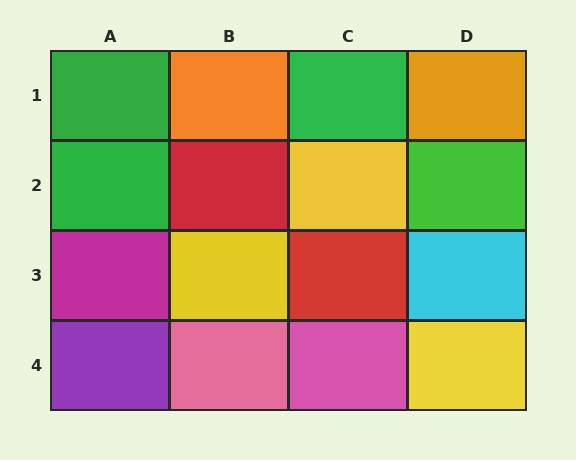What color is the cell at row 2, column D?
Green.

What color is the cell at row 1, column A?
Green.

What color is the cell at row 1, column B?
Orange.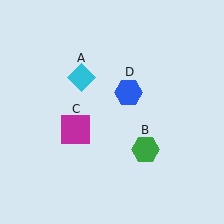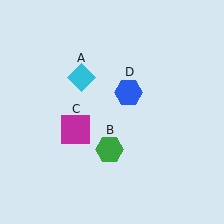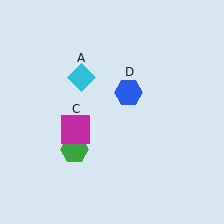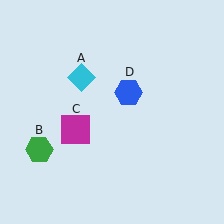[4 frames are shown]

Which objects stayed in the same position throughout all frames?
Cyan diamond (object A) and magenta square (object C) and blue hexagon (object D) remained stationary.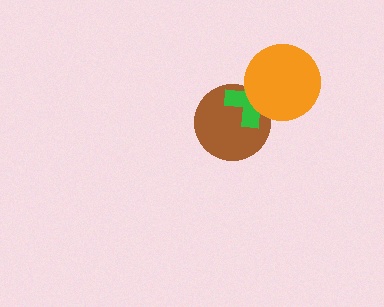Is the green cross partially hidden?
Yes, it is partially covered by another shape.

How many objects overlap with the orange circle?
2 objects overlap with the orange circle.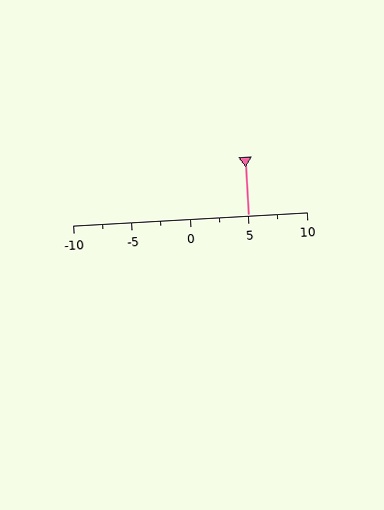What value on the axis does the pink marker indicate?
The marker indicates approximately 5.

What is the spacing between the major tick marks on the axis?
The major ticks are spaced 5 apart.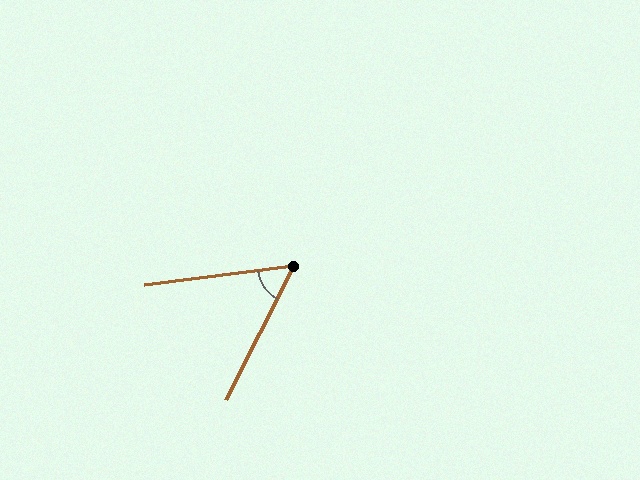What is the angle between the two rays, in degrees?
Approximately 56 degrees.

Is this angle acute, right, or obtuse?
It is acute.